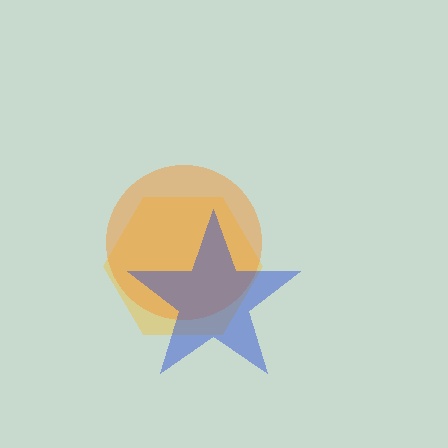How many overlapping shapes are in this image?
There are 3 overlapping shapes in the image.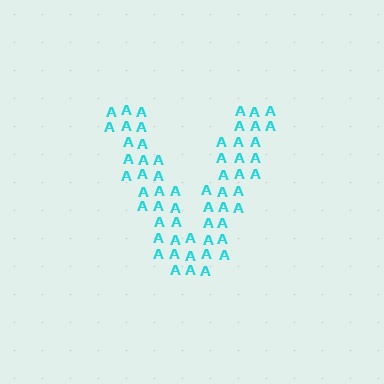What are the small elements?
The small elements are letter A's.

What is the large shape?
The large shape is the letter V.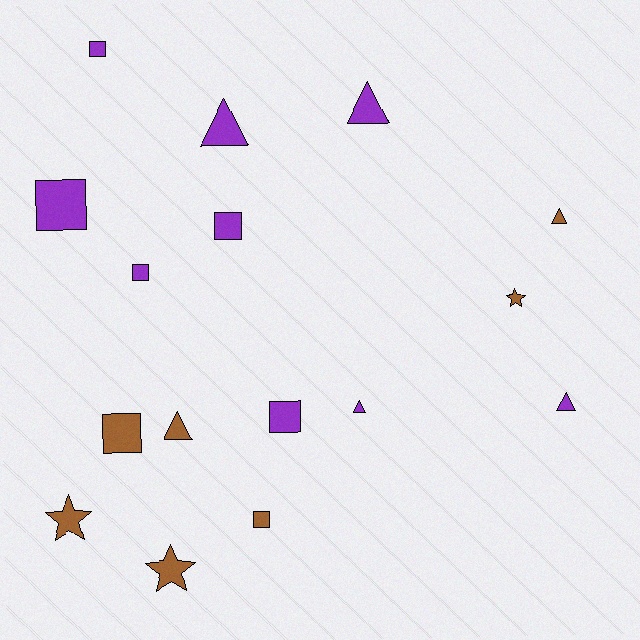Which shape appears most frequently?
Square, with 7 objects.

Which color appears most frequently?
Purple, with 9 objects.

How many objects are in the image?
There are 16 objects.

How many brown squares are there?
There are 2 brown squares.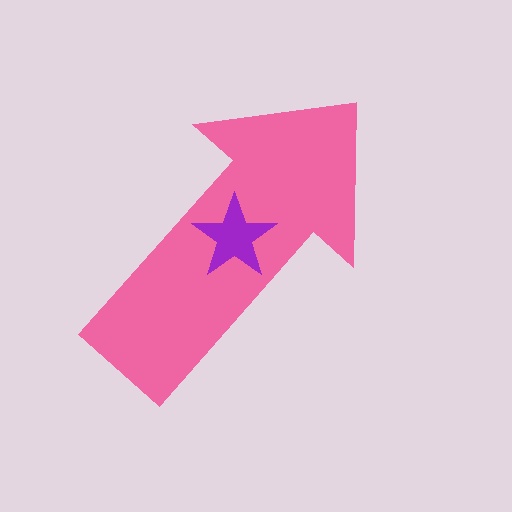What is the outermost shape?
The pink arrow.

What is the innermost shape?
The purple star.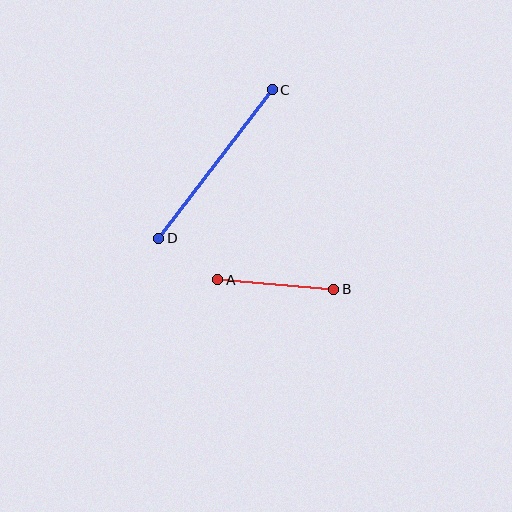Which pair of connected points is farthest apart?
Points C and D are farthest apart.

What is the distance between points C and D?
The distance is approximately 187 pixels.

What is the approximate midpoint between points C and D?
The midpoint is at approximately (216, 164) pixels.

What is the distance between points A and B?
The distance is approximately 116 pixels.